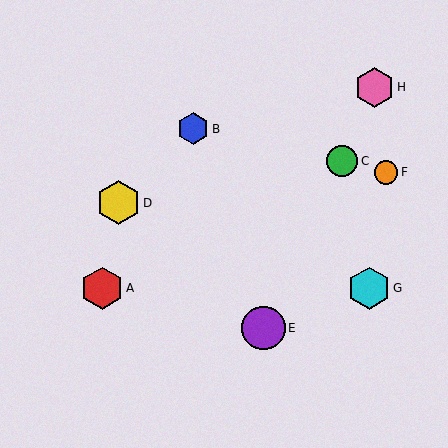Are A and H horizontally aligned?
No, A is at y≈288 and H is at y≈87.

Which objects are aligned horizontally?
Objects A, G are aligned horizontally.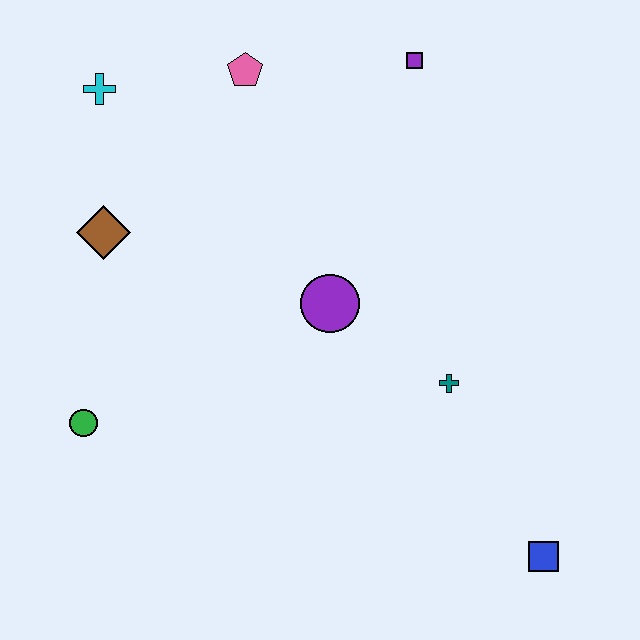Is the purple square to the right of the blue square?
No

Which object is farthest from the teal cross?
The cyan cross is farthest from the teal cross.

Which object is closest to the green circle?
The brown diamond is closest to the green circle.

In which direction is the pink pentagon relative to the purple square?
The pink pentagon is to the left of the purple square.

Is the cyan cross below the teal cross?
No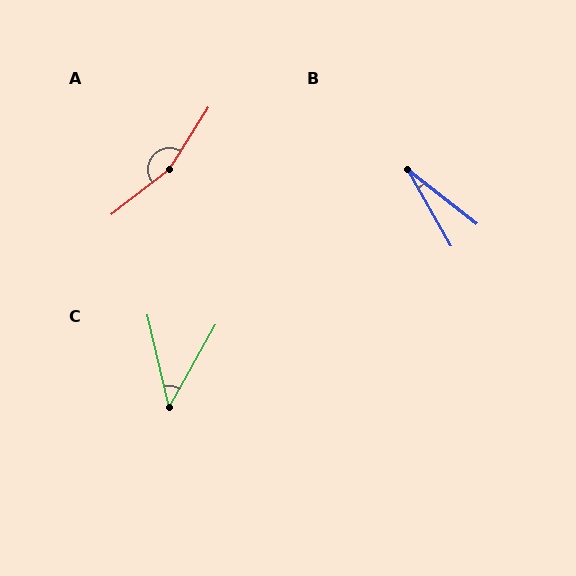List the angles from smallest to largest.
B (22°), C (42°), A (161°).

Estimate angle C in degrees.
Approximately 42 degrees.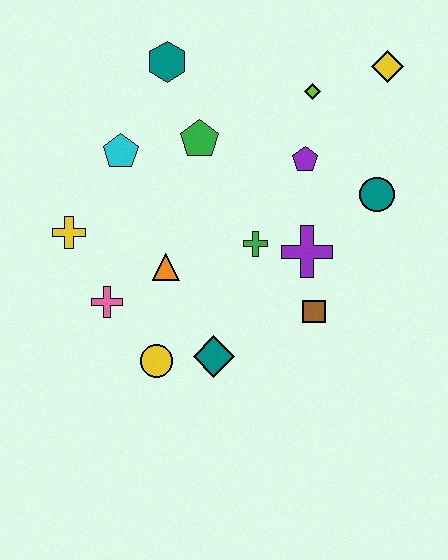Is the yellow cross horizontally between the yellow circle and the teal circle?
No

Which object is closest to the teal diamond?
The yellow circle is closest to the teal diamond.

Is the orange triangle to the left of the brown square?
Yes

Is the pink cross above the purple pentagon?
No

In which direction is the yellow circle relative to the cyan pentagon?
The yellow circle is below the cyan pentagon.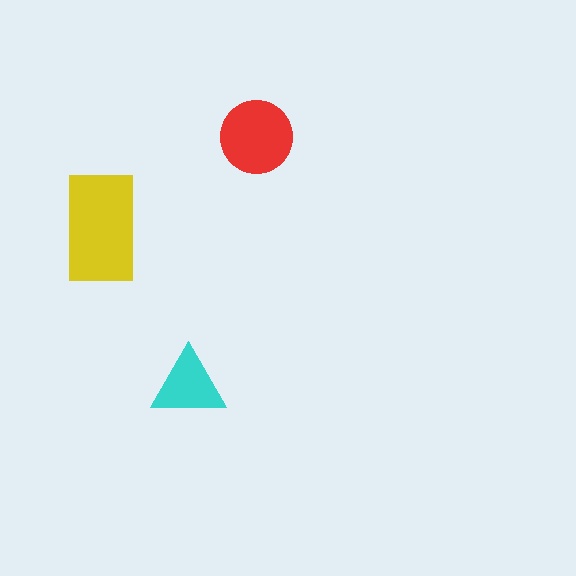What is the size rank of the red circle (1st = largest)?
2nd.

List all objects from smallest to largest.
The cyan triangle, the red circle, the yellow rectangle.